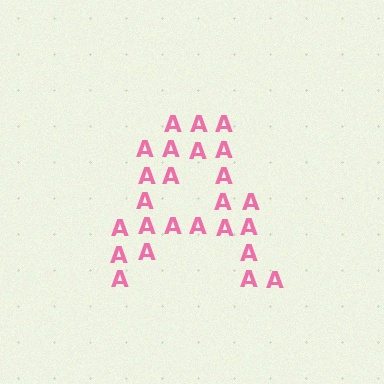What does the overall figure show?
The overall figure shows the letter A.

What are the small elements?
The small elements are letter A's.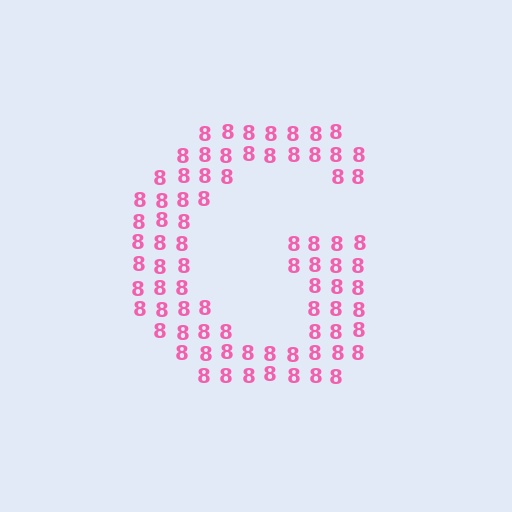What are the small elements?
The small elements are digit 8's.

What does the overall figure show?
The overall figure shows the letter G.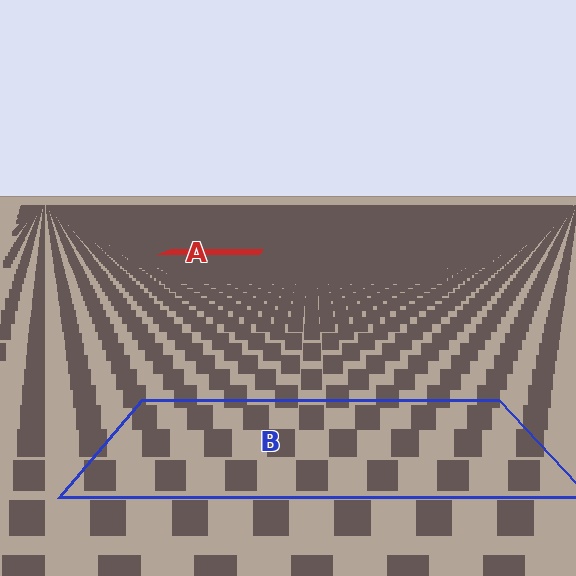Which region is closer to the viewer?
Region B is closer. The texture elements there are larger and more spread out.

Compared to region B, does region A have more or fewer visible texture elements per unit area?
Region A has more texture elements per unit area — they are packed more densely because it is farther away.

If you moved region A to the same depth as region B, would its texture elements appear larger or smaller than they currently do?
They would appear larger. At a closer depth, the same texture elements are projected at a bigger on-screen size.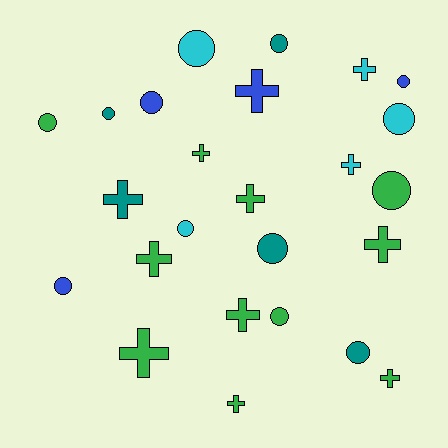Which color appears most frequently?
Green, with 11 objects.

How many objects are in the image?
There are 25 objects.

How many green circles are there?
There are 3 green circles.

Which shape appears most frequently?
Circle, with 13 objects.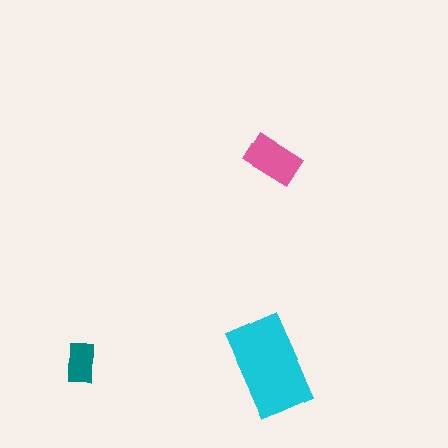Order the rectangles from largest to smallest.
the cyan one, the pink one, the teal one.